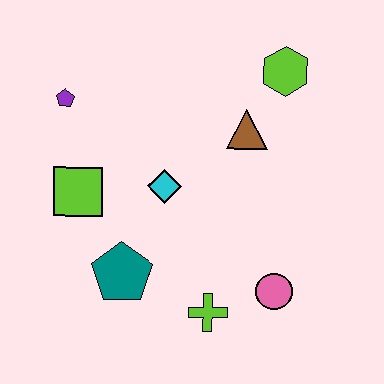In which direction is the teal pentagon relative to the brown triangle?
The teal pentagon is below the brown triangle.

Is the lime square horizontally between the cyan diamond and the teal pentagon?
No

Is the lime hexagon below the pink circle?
No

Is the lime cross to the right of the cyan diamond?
Yes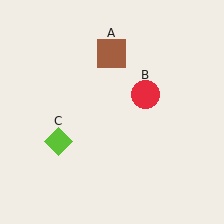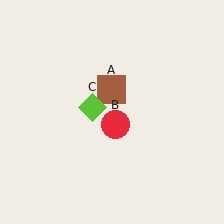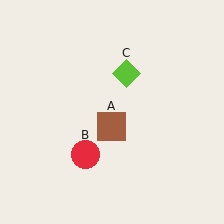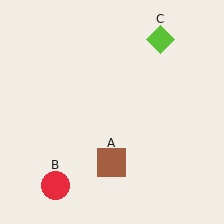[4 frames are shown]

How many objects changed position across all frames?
3 objects changed position: brown square (object A), red circle (object B), lime diamond (object C).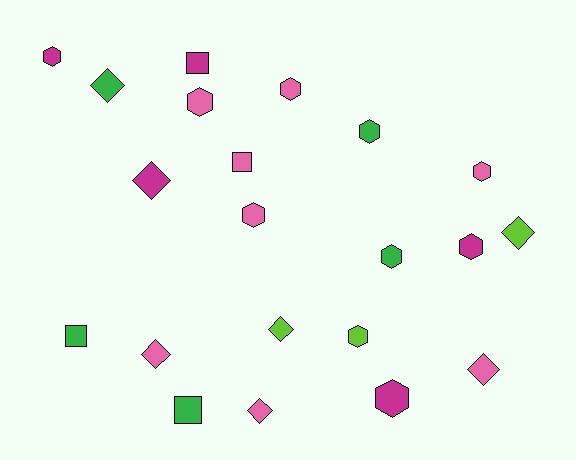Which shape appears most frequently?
Hexagon, with 10 objects.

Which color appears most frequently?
Pink, with 8 objects.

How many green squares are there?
There are 2 green squares.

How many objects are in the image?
There are 21 objects.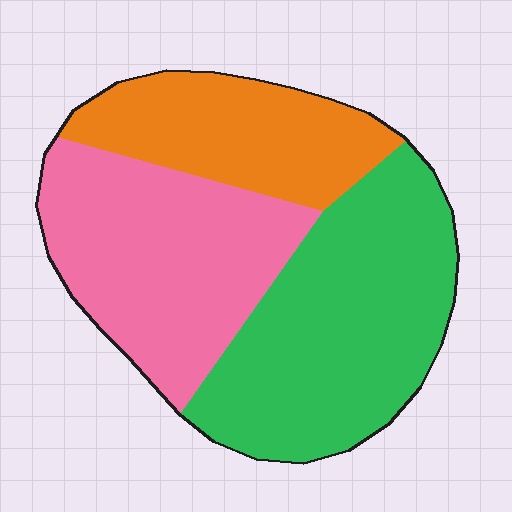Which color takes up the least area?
Orange, at roughly 25%.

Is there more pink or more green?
Green.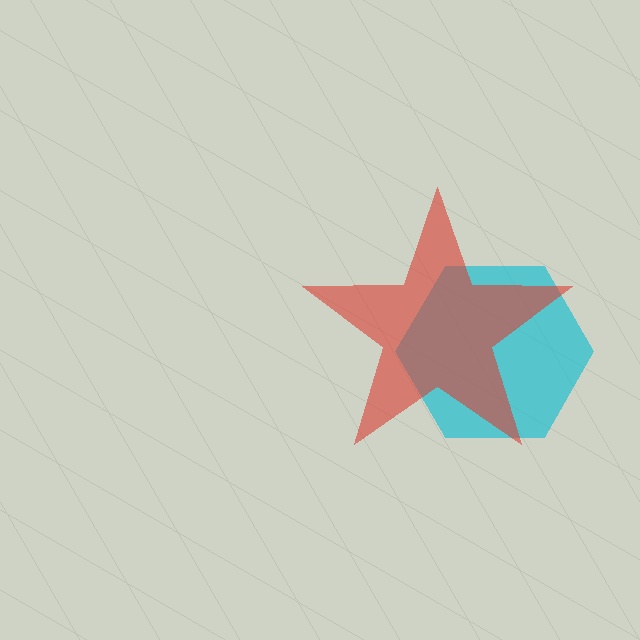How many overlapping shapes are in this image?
There are 2 overlapping shapes in the image.